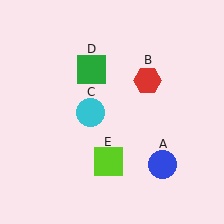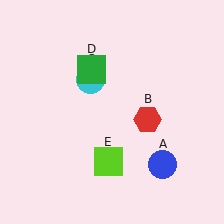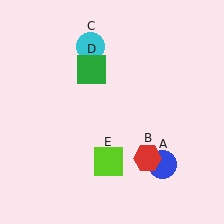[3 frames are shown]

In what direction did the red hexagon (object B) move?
The red hexagon (object B) moved down.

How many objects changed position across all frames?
2 objects changed position: red hexagon (object B), cyan circle (object C).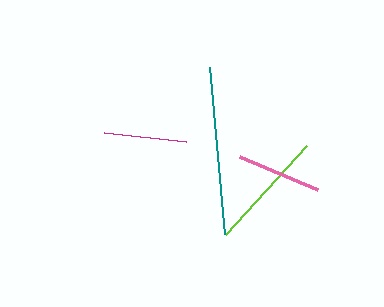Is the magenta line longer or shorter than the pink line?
The pink line is longer than the magenta line.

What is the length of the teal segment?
The teal segment is approximately 168 pixels long.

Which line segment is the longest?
The teal line is the longest at approximately 168 pixels.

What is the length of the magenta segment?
The magenta segment is approximately 83 pixels long.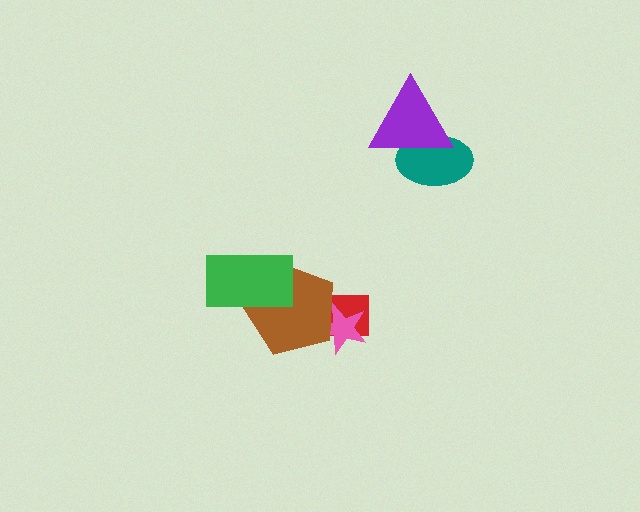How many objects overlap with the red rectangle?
2 objects overlap with the red rectangle.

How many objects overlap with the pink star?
2 objects overlap with the pink star.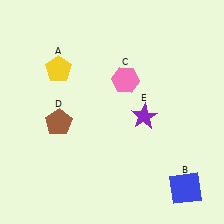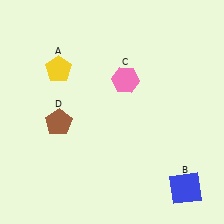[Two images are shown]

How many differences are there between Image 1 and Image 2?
There is 1 difference between the two images.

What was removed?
The purple star (E) was removed in Image 2.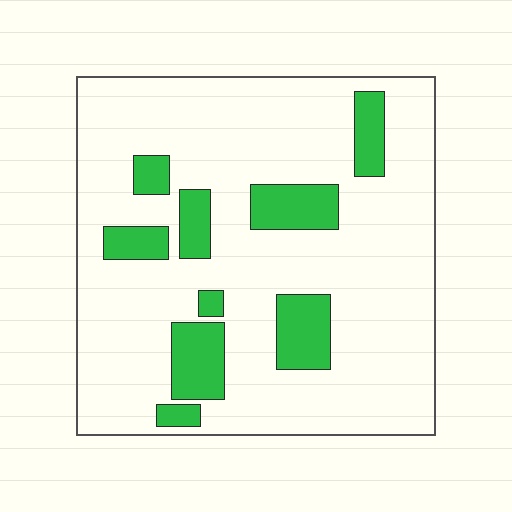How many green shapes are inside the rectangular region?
9.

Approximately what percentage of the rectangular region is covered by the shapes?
Approximately 20%.